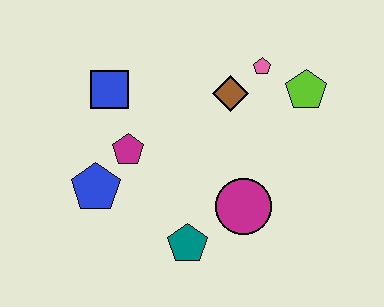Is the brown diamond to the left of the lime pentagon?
Yes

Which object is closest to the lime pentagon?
The pink pentagon is closest to the lime pentagon.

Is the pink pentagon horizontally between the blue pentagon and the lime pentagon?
Yes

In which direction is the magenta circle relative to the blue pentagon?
The magenta circle is to the right of the blue pentagon.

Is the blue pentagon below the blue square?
Yes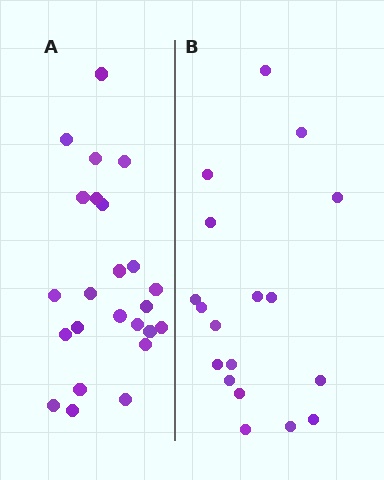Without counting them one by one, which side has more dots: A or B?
Region A (the left region) has more dots.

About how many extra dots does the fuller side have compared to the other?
Region A has about 6 more dots than region B.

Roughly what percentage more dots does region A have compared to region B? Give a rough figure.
About 35% more.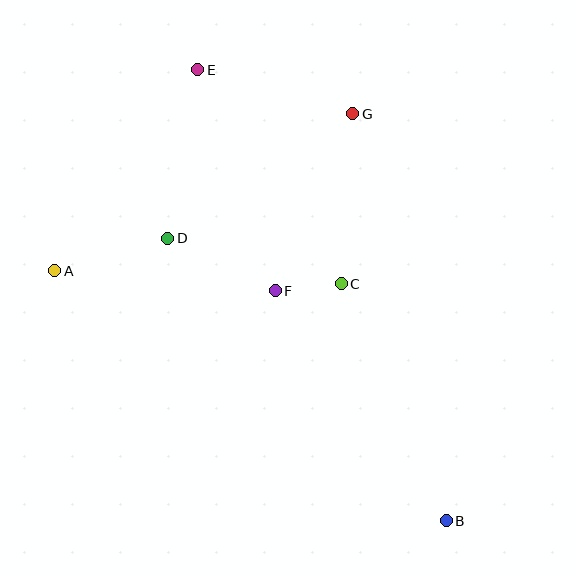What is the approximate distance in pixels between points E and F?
The distance between E and F is approximately 234 pixels.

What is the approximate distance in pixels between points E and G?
The distance between E and G is approximately 161 pixels.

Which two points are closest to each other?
Points C and F are closest to each other.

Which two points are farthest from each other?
Points B and E are farthest from each other.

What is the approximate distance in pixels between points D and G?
The distance between D and G is approximately 223 pixels.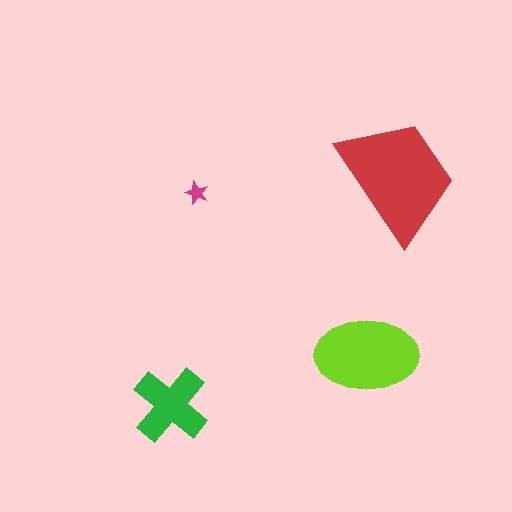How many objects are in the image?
There are 4 objects in the image.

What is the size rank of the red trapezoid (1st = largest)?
1st.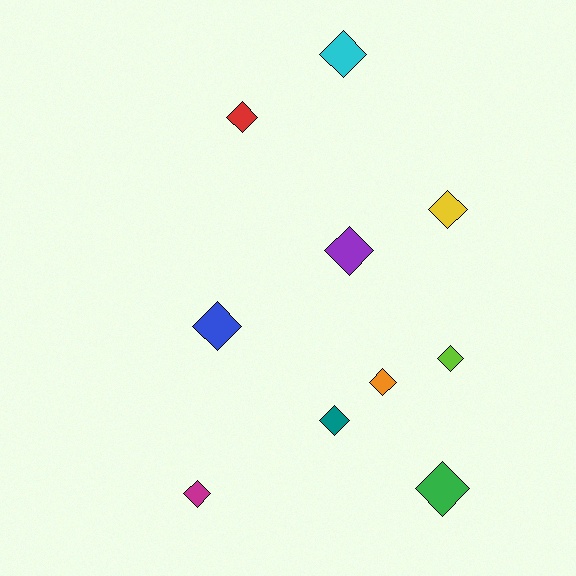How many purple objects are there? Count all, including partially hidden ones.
There is 1 purple object.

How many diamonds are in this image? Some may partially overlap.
There are 10 diamonds.